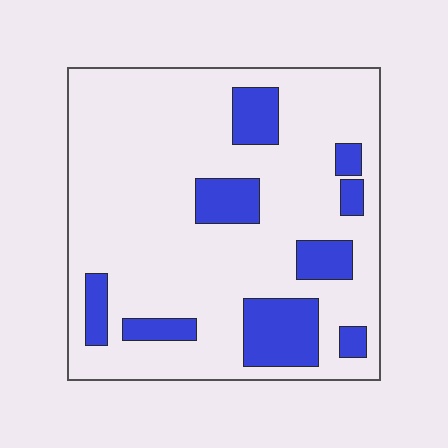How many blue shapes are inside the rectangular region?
9.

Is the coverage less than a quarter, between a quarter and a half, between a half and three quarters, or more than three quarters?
Less than a quarter.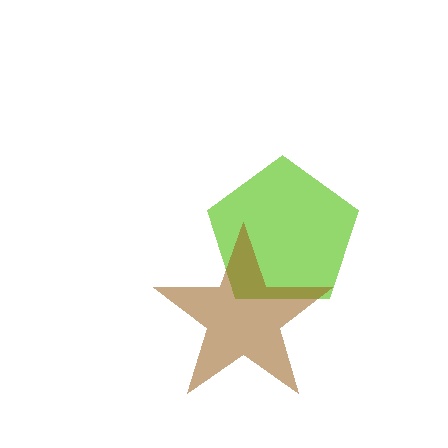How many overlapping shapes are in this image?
There are 2 overlapping shapes in the image.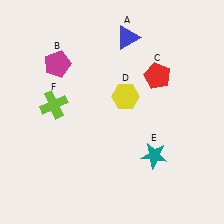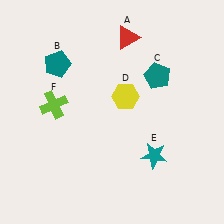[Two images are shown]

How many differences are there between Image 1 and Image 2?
There are 3 differences between the two images.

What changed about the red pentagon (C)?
In Image 1, C is red. In Image 2, it changed to teal.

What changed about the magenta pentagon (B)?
In Image 1, B is magenta. In Image 2, it changed to teal.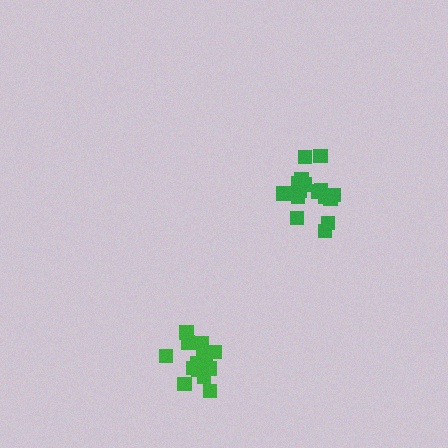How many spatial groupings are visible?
There are 2 spatial groupings.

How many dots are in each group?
Group 1: 16 dots, Group 2: 17 dots (33 total).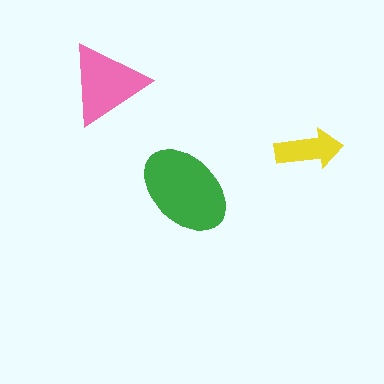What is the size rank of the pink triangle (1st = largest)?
2nd.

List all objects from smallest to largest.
The yellow arrow, the pink triangle, the green ellipse.